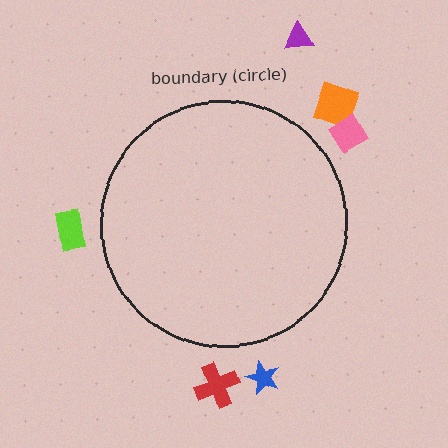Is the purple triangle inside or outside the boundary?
Outside.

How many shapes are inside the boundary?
0 inside, 6 outside.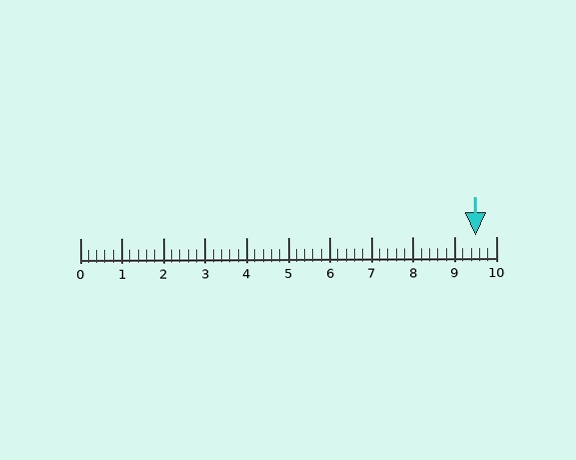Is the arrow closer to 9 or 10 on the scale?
The arrow is closer to 10.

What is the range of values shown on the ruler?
The ruler shows values from 0 to 10.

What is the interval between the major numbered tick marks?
The major tick marks are spaced 1 units apart.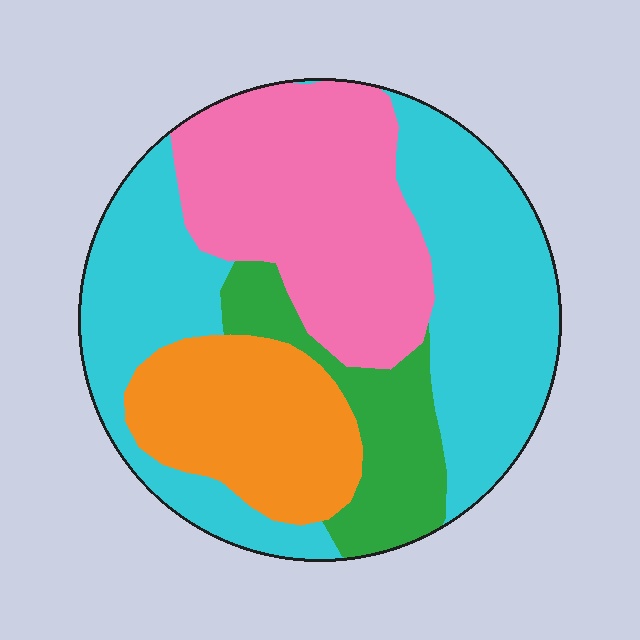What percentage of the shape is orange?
Orange covers around 20% of the shape.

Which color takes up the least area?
Green, at roughly 15%.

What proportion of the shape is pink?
Pink takes up about one quarter (1/4) of the shape.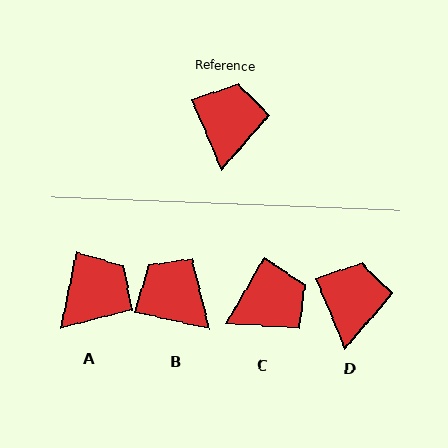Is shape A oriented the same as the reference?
No, it is off by about 34 degrees.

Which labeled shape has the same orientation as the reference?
D.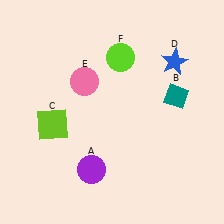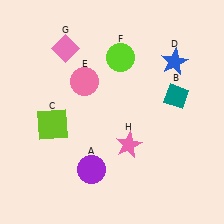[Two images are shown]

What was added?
A pink diamond (G), a pink star (H) were added in Image 2.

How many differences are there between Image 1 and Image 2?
There are 2 differences between the two images.